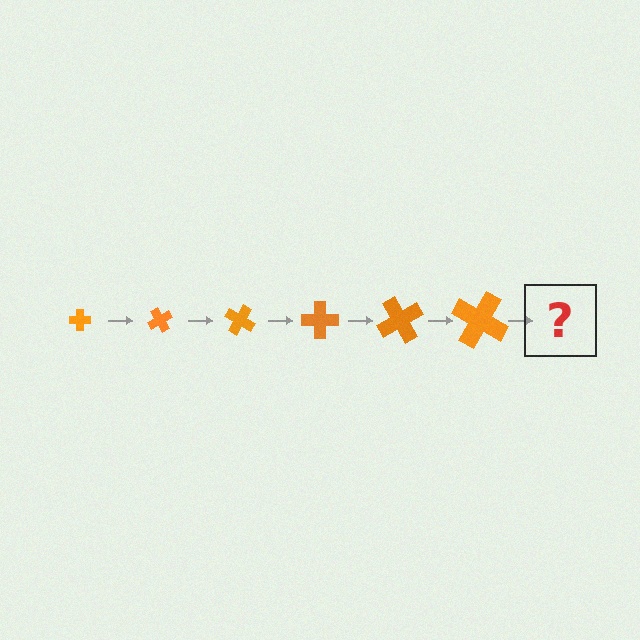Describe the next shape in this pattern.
It should be a cross, larger than the previous one and rotated 360 degrees from the start.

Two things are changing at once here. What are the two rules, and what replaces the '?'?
The two rules are that the cross grows larger each step and it rotates 60 degrees each step. The '?' should be a cross, larger than the previous one and rotated 360 degrees from the start.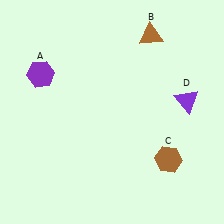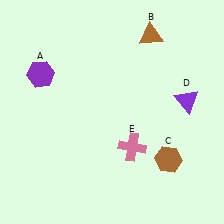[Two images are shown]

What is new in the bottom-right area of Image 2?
A pink cross (E) was added in the bottom-right area of Image 2.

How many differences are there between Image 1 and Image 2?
There is 1 difference between the two images.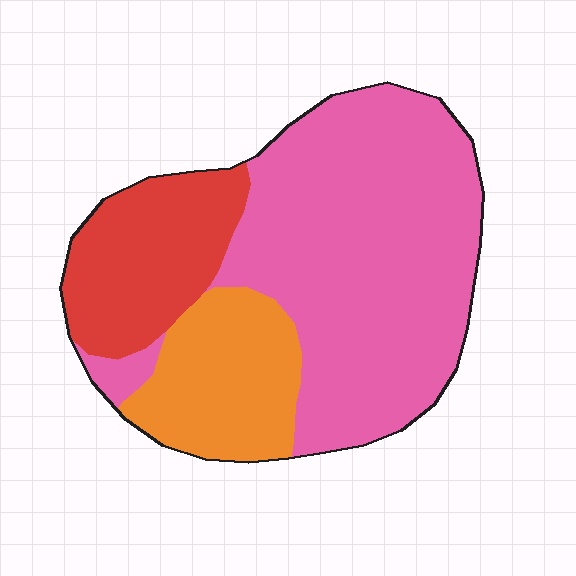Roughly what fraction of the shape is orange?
Orange covers 20% of the shape.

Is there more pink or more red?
Pink.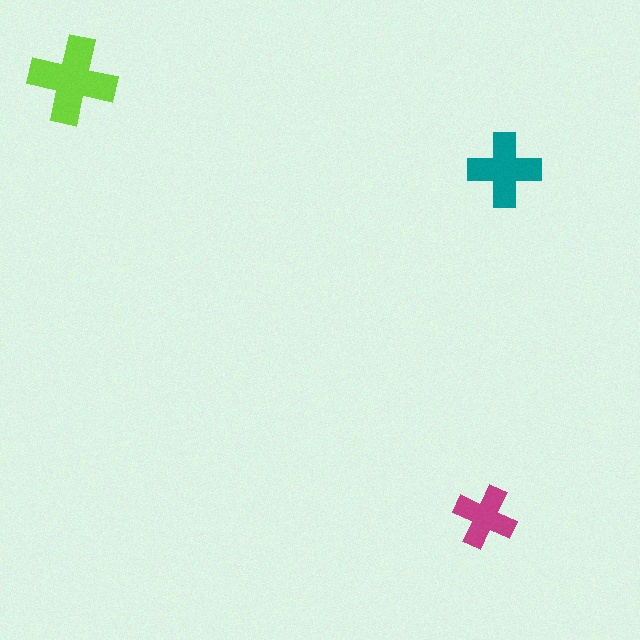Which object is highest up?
The lime cross is topmost.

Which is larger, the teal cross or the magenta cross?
The teal one.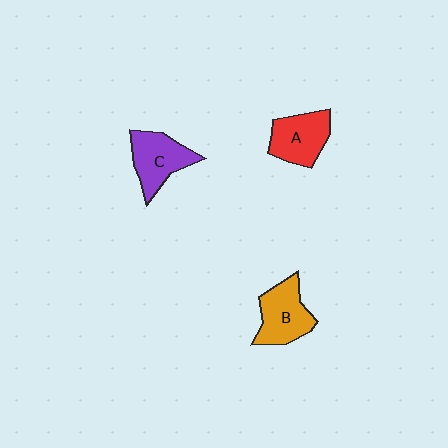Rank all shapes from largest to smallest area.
From largest to smallest: B (orange), C (purple), A (red).